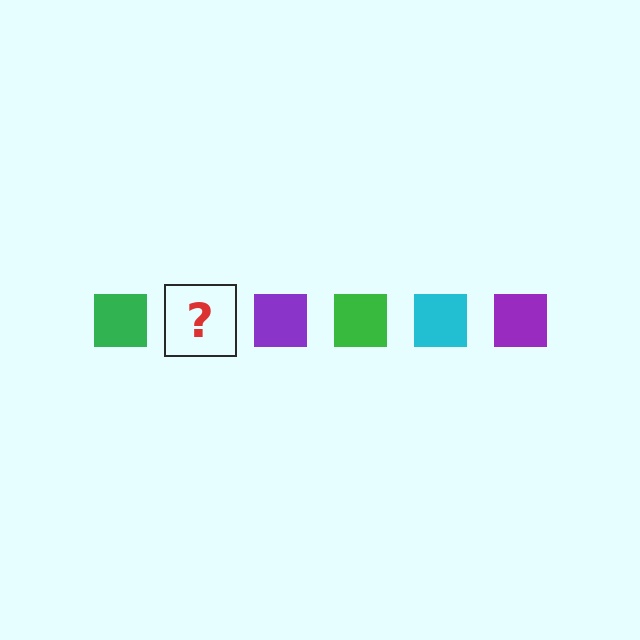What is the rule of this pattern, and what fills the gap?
The rule is that the pattern cycles through green, cyan, purple squares. The gap should be filled with a cyan square.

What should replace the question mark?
The question mark should be replaced with a cyan square.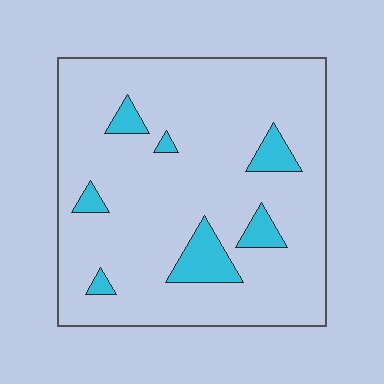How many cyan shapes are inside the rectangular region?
7.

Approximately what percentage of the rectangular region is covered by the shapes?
Approximately 10%.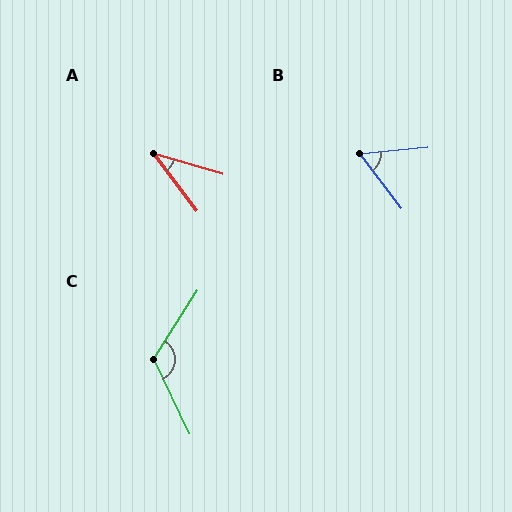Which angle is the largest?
C, at approximately 122 degrees.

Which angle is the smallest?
A, at approximately 36 degrees.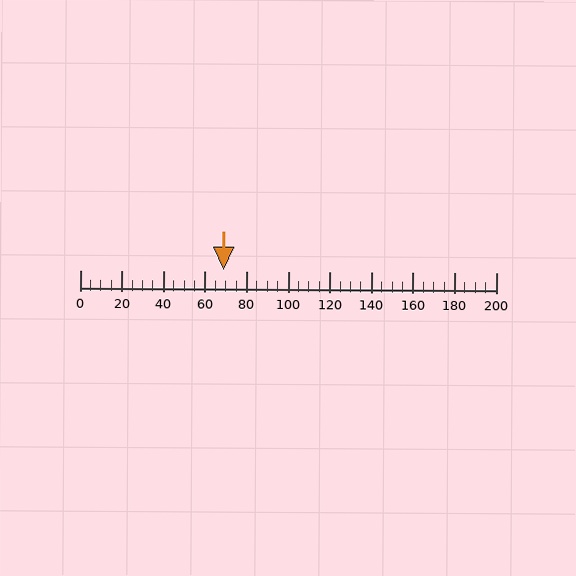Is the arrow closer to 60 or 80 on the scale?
The arrow is closer to 60.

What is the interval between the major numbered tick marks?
The major tick marks are spaced 20 units apart.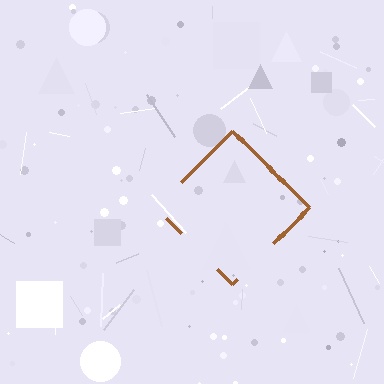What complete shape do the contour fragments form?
The contour fragments form a diamond.